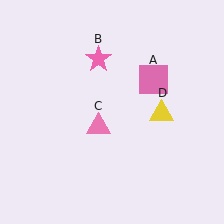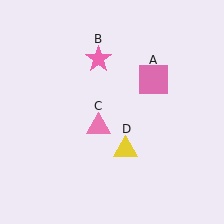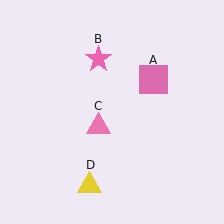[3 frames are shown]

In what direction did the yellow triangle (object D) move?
The yellow triangle (object D) moved down and to the left.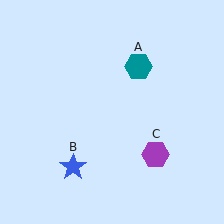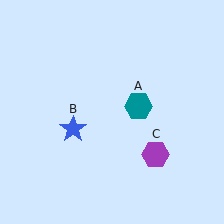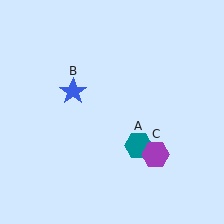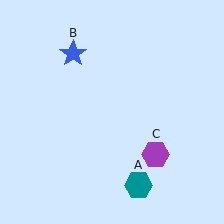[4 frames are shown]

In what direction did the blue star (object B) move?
The blue star (object B) moved up.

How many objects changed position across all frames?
2 objects changed position: teal hexagon (object A), blue star (object B).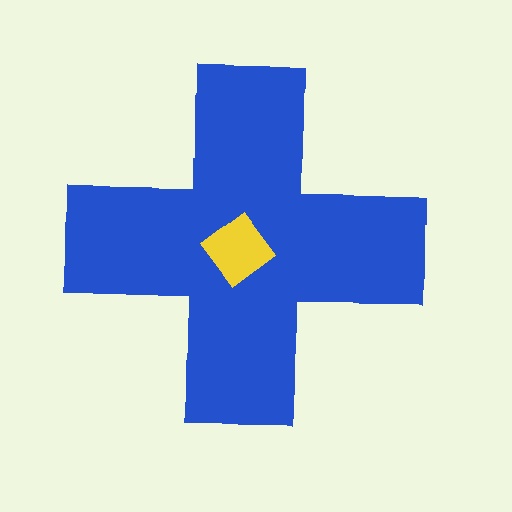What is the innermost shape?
The yellow diamond.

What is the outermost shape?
The blue cross.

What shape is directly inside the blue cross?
The yellow diamond.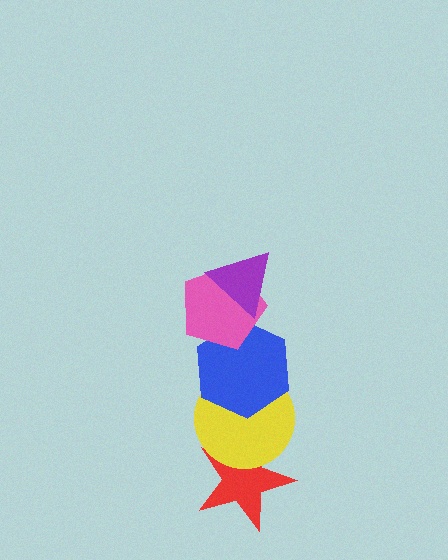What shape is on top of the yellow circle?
The blue hexagon is on top of the yellow circle.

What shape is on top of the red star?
The yellow circle is on top of the red star.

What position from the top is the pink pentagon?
The pink pentagon is 2nd from the top.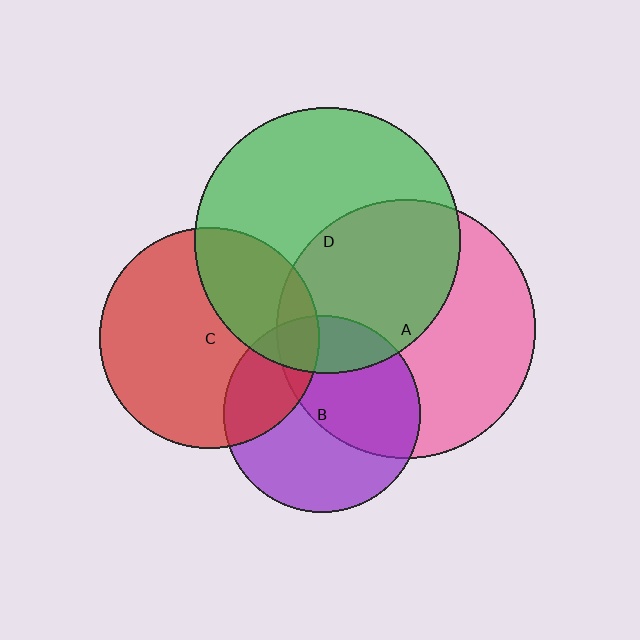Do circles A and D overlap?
Yes.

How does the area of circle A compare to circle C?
Approximately 1.4 times.